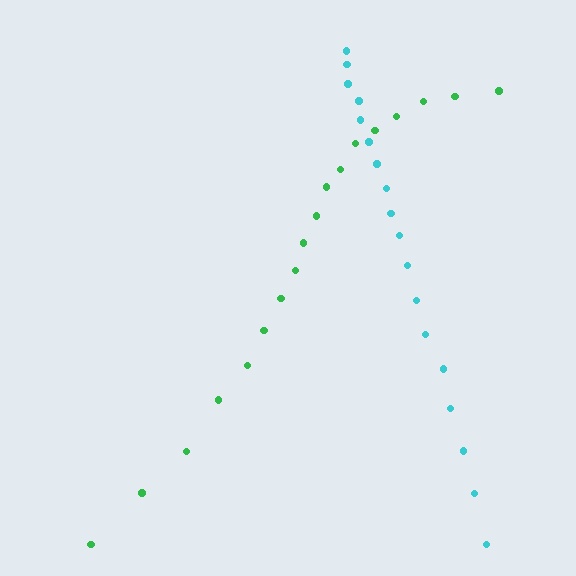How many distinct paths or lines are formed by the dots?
There are 2 distinct paths.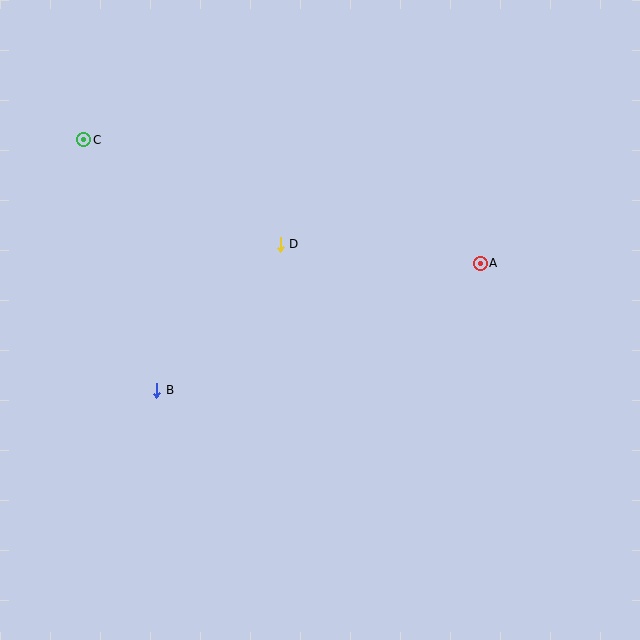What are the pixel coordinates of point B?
Point B is at (157, 390).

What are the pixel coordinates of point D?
Point D is at (280, 244).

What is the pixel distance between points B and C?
The distance between B and C is 261 pixels.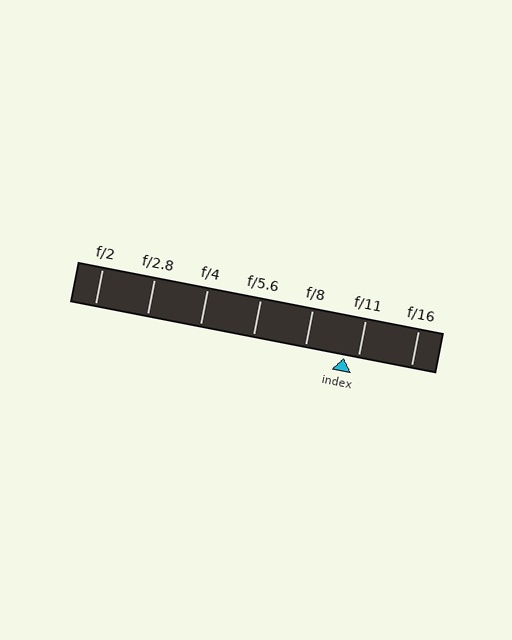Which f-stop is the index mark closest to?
The index mark is closest to f/11.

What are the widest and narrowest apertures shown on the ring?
The widest aperture shown is f/2 and the narrowest is f/16.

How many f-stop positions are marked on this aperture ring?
There are 7 f-stop positions marked.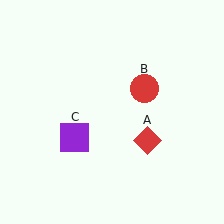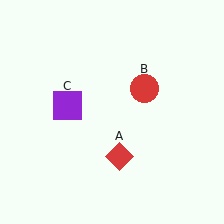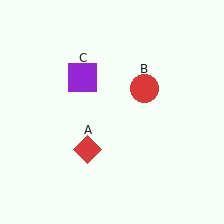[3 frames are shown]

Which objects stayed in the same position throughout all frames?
Red circle (object B) remained stationary.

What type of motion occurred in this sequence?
The red diamond (object A), purple square (object C) rotated clockwise around the center of the scene.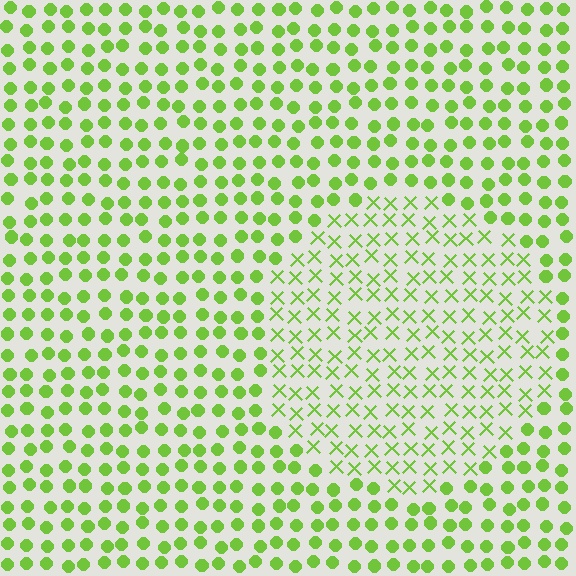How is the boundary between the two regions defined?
The boundary is defined by a change in element shape: X marks inside vs. circles outside. All elements share the same color and spacing.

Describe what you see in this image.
The image is filled with small lime elements arranged in a uniform grid. A circle-shaped region contains X marks, while the surrounding area contains circles. The boundary is defined purely by the change in element shape.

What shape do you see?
I see a circle.